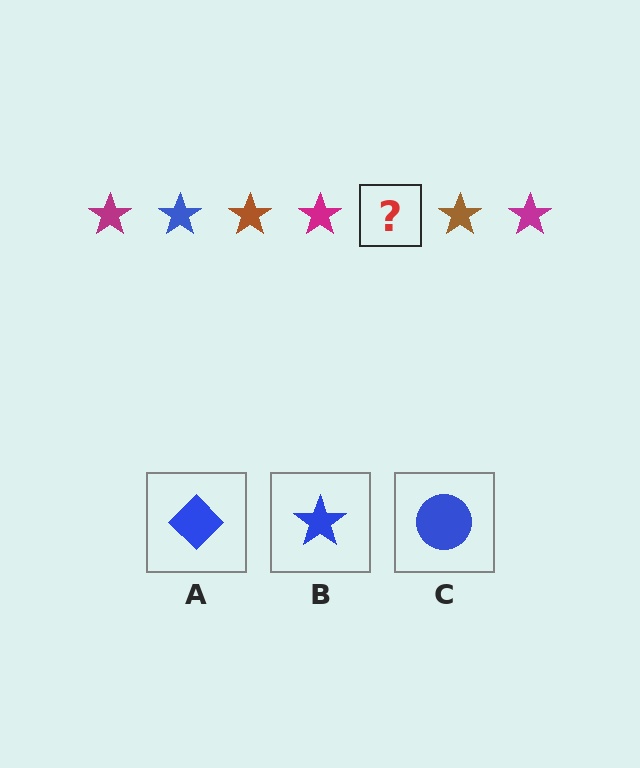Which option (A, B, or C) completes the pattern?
B.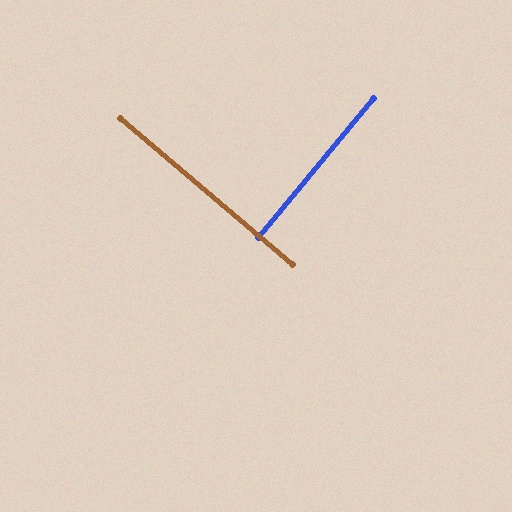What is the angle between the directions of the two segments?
Approximately 89 degrees.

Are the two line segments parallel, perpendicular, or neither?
Perpendicular — they meet at approximately 89°.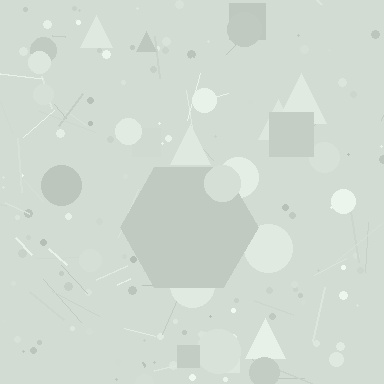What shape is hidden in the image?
A hexagon is hidden in the image.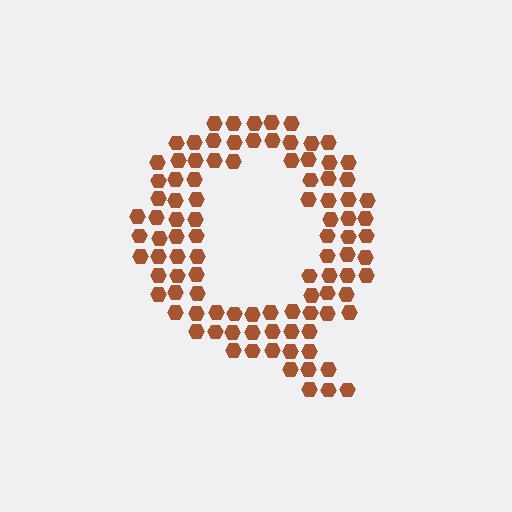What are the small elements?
The small elements are hexagons.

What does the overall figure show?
The overall figure shows the letter Q.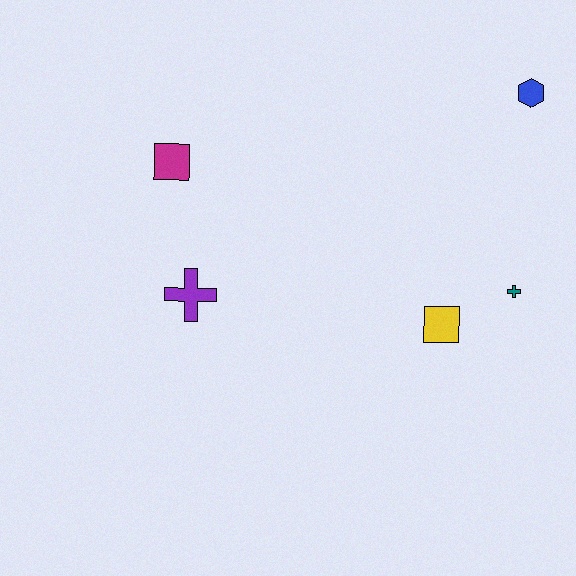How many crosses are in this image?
There are 2 crosses.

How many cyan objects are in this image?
There are no cyan objects.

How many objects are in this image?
There are 5 objects.